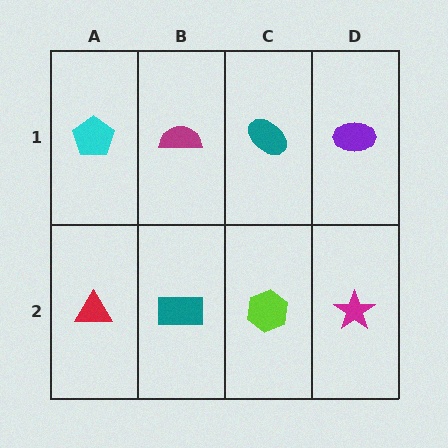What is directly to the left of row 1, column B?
A cyan pentagon.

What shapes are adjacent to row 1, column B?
A teal rectangle (row 2, column B), a cyan pentagon (row 1, column A), a teal ellipse (row 1, column C).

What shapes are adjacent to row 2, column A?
A cyan pentagon (row 1, column A), a teal rectangle (row 2, column B).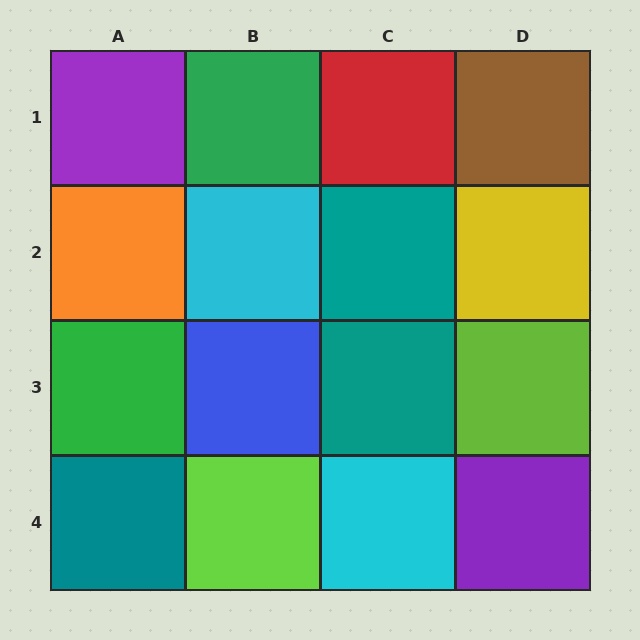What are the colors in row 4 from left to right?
Teal, lime, cyan, purple.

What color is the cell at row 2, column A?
Orange.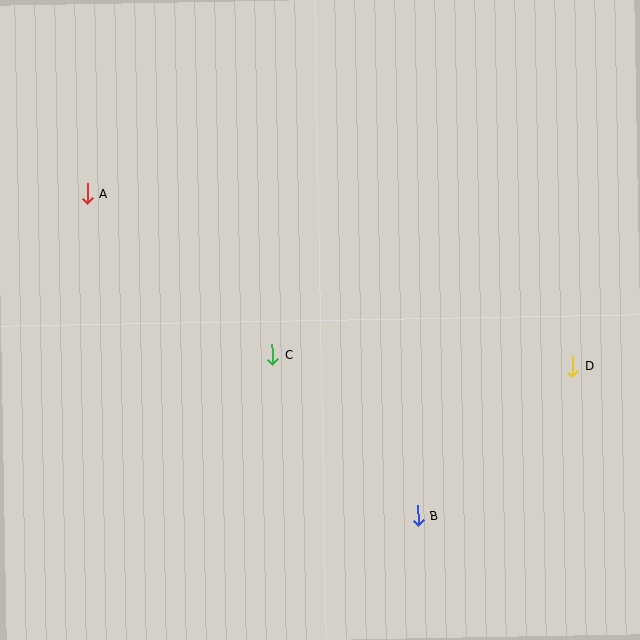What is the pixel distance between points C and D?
The distance between C and D is 301 pixels.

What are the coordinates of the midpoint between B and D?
The midpoint between B and D is at (495, 441).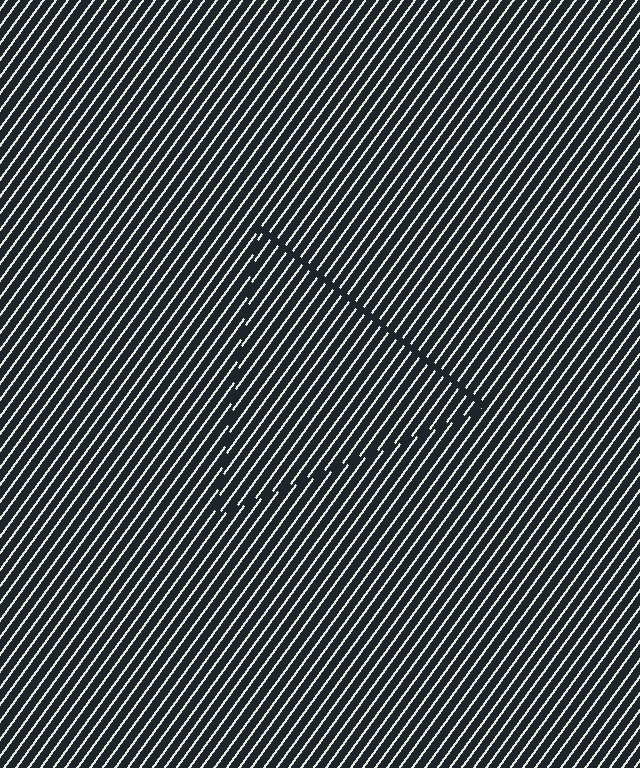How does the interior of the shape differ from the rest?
The interior of the shape contains the same grating, shifted by half a period — the contour is defined by the phase discontinuity where line-ends from the inner and outer gratings abut.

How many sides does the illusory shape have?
3 sides — the line-ends trace a triangle.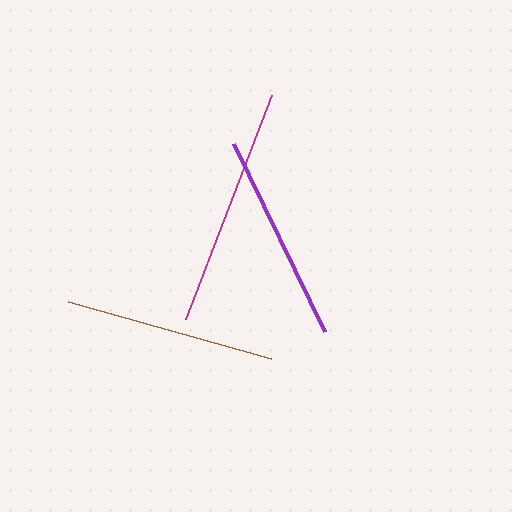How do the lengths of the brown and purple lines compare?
The brown and purple lines are approximately the same length.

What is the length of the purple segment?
The purple segment is approximately 209 pixels long.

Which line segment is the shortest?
The purple line is the shortest at approximately 209 pixels.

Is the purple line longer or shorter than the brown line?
The brown line is longer than the purple line.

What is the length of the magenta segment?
The magenta segment is approximately 240 pixels long.